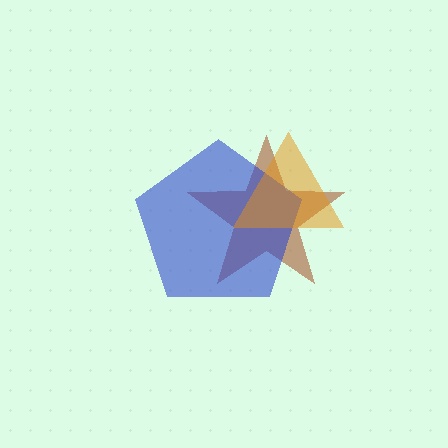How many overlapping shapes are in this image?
There are 3 overlapping shapes in the image.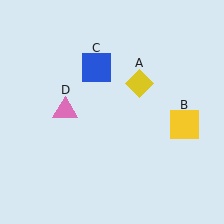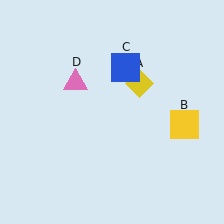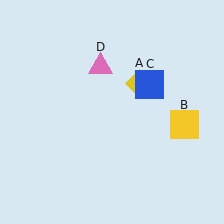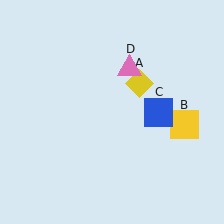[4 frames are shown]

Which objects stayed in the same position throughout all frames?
Yellow diamond (object A) and yellow square (object B) remained stationary.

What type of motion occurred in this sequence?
The blue square (object C), pink triangle (object D) rotated clockwise around the center of the scene.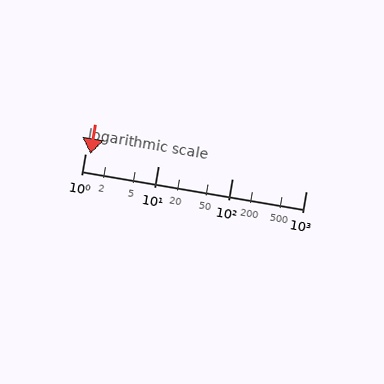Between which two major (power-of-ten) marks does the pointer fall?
The pointer is between 1 and 10.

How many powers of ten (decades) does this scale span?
The scale spans 3 decades, from 1 to 1000.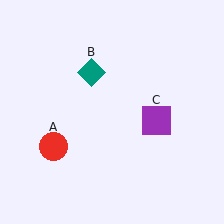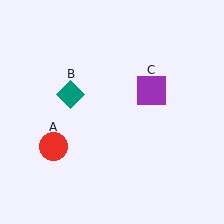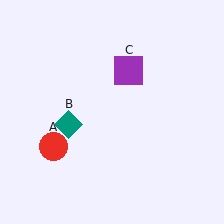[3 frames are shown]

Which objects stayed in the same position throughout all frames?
Red circle (object A) remained stationary.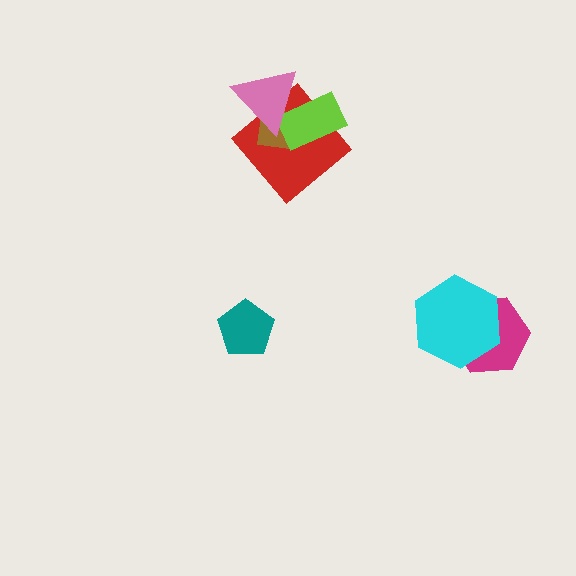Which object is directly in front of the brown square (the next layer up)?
The lime rectangle is directly in front of the brown square.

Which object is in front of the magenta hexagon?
The cyan hexagon is in front of the magenta hexagon.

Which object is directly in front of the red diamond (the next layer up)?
The brown square is directly in front of the red diamond.